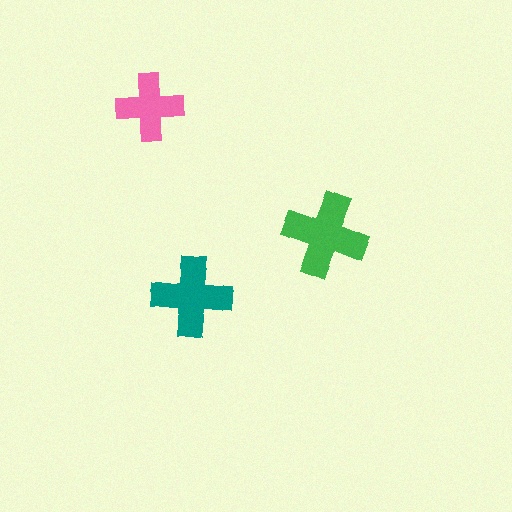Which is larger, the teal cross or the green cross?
The green one.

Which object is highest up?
The pink cross is topmost.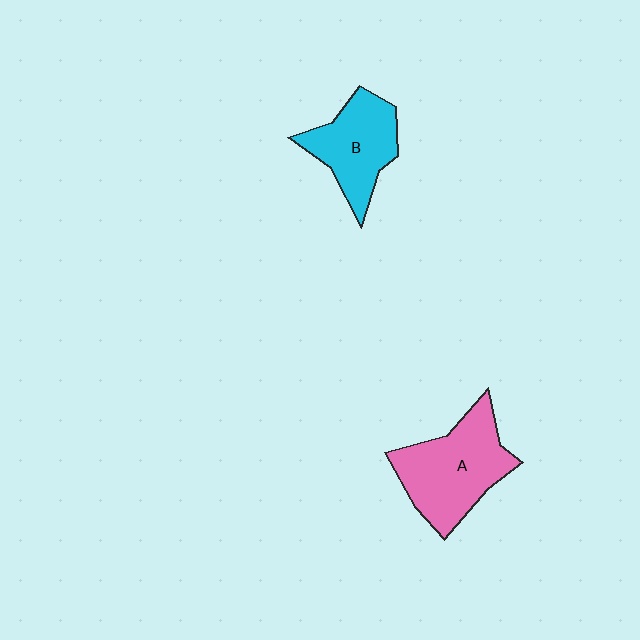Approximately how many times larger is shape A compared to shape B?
Approximately 1.3 times.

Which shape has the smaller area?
Shape B (cyan).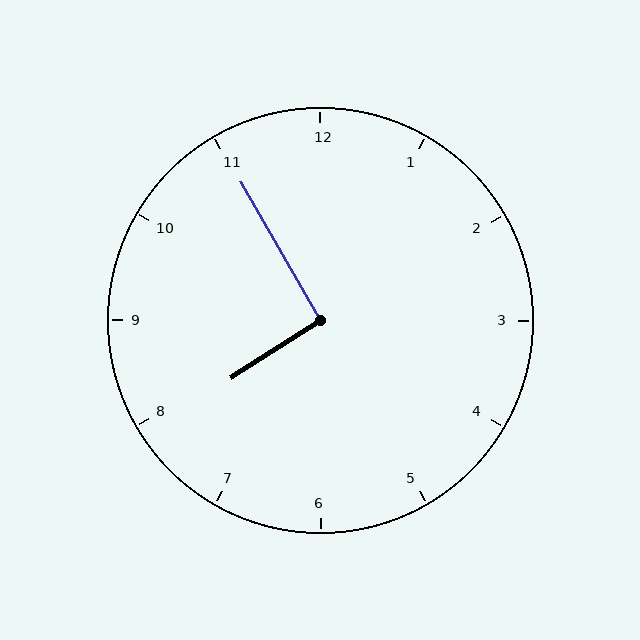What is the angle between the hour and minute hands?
Approximately 92 degrees.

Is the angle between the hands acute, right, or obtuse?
It is right.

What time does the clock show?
7:55.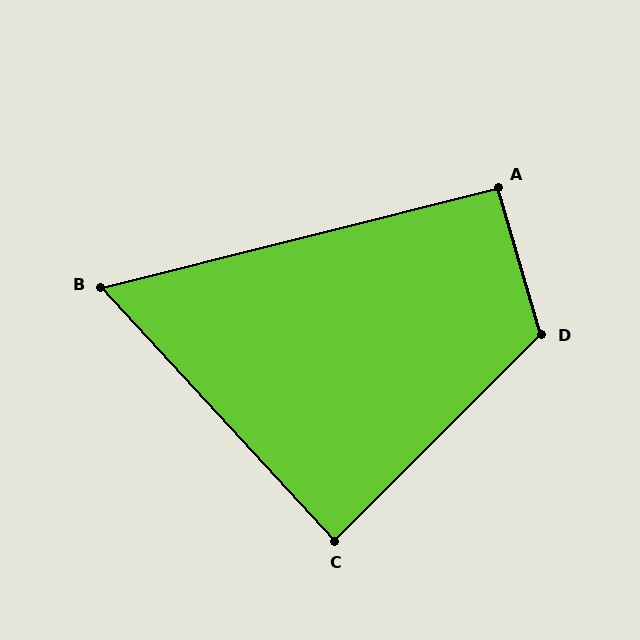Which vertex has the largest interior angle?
D, at approximately 119 degrees.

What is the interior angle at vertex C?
Approximately 88 degrees (approximately right).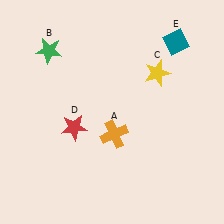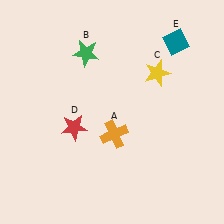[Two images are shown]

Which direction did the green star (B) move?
The green star (B) moved right.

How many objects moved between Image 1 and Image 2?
1 object moved between the two images.